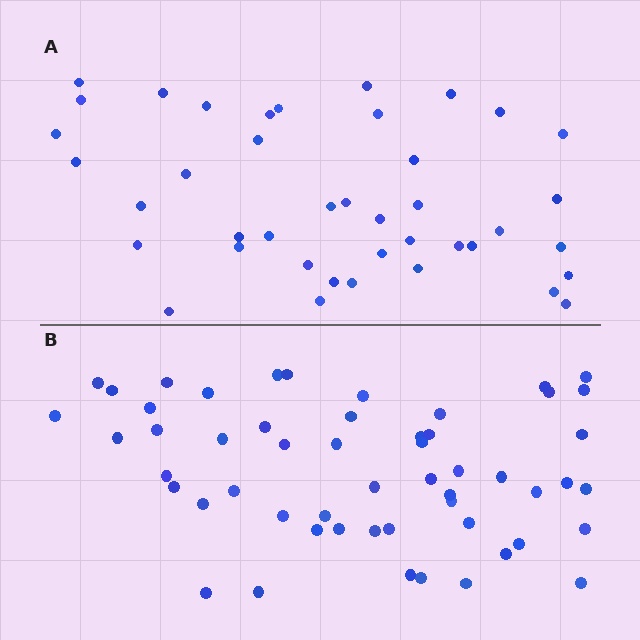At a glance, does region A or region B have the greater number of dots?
Region B (the bottom region) has more dots.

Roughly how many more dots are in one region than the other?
Region B has approximately 15 more dots than region A.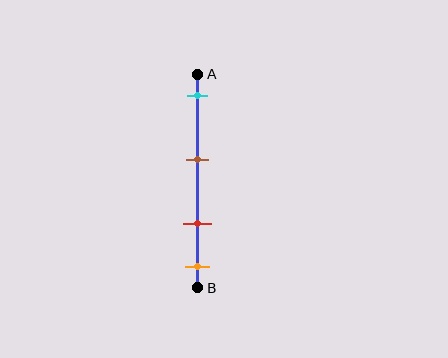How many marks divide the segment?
There are 4 marks dividing the segment.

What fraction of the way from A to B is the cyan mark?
The cyan mark is approximately 10% (0.1) of the way from A to B.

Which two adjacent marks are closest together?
The red and orange marks are the closest adjacent pair.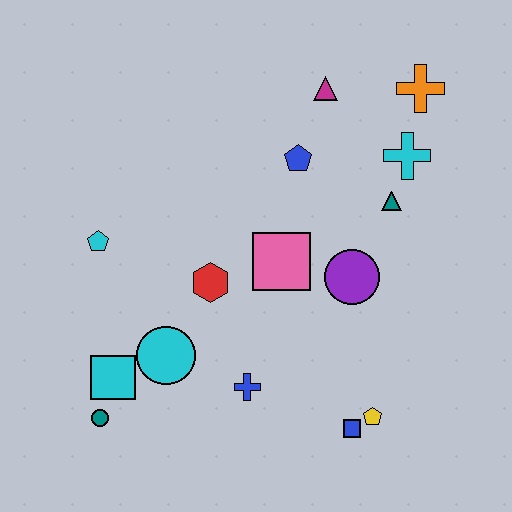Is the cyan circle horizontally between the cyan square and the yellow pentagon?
Yes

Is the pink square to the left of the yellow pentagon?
Yes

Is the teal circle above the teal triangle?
No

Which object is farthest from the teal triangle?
The teal circle is farthest from the teal triangle.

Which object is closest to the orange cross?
The cyan cross is closest to the orange cross.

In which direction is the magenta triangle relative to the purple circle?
The magenta triangle is above the purple circle.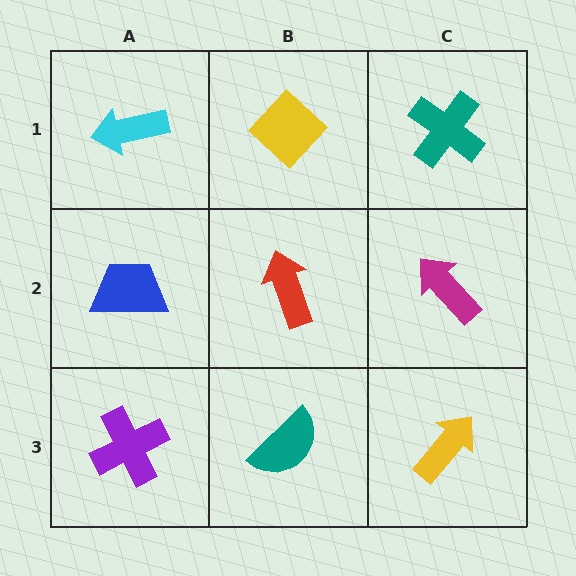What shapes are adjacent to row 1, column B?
A red arrow (row 2, column B), a cyan arrow (row 1, column A), a teal cross (row 1, column C).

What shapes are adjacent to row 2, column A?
A cyan arrow (row 1, column A), a purple cross (row 3, column A), a red arrow (row 2, column B).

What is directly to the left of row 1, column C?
A yellow diamond.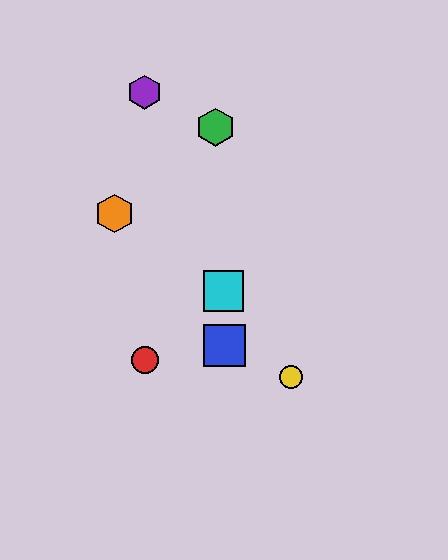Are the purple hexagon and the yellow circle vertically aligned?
No, the purple hexagon is at x≈145 and the yellow circle is at x≈291.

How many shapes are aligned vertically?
2 shapes (the red circle, the purple hexagon) are aligned vertically.